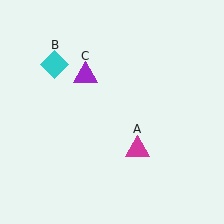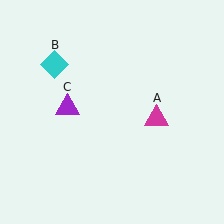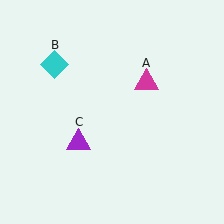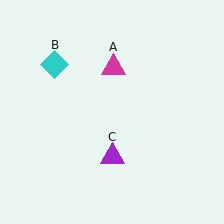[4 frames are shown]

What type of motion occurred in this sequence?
The magenta triangle (object A), purple triangle (object C) rotated counterclockwise around the center of the scene.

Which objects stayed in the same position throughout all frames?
Cyan diamond (object B) remained stationary.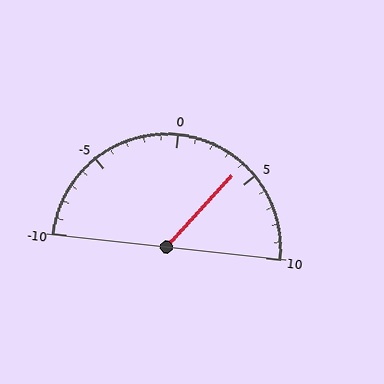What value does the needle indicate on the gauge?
The needle indicates approximately 4.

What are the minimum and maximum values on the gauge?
The gauge ranges from -10 to 10.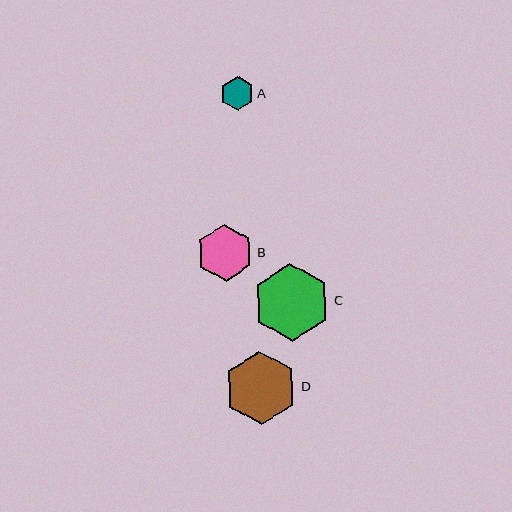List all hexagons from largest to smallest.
From largest to smallest: C, D, B, A.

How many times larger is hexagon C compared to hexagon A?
Hexagon C is approximately 2.3 times the size of hexagon A.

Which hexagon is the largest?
Hexagon C is the largest with a size of approximately 78 pixels.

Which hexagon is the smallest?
Hexagon A is the smallest with a size of approximately 34 pixels.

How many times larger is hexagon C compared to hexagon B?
Hexagon C is approximately 1.4 times the size of hexagon B.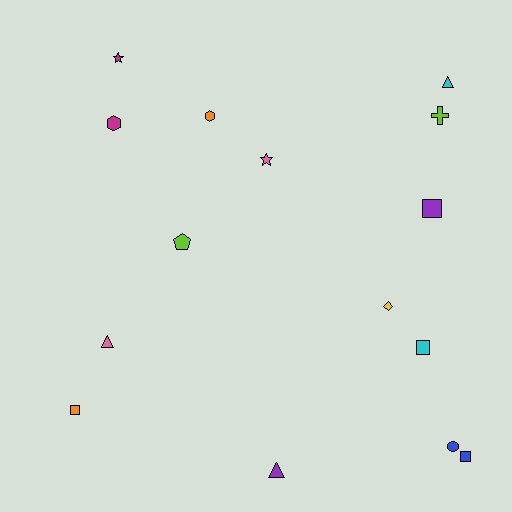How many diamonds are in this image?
There is 1 diamond.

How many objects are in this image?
There are 15 objects.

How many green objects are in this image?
There are no green objects.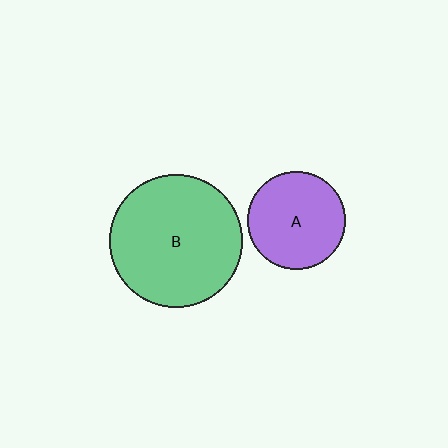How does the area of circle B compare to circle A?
Approximately 1.9 times.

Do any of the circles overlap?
No, none of the circles overlap.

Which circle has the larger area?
Circle B (green).